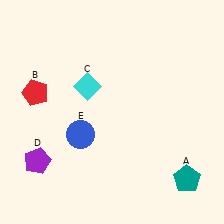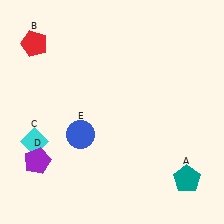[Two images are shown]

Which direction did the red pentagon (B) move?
The red pentagon (B) moved up.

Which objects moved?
The objects that moved are: the red pentagon (B), the cyan diamond (C).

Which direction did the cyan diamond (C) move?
The cyan diamond (C) moved down.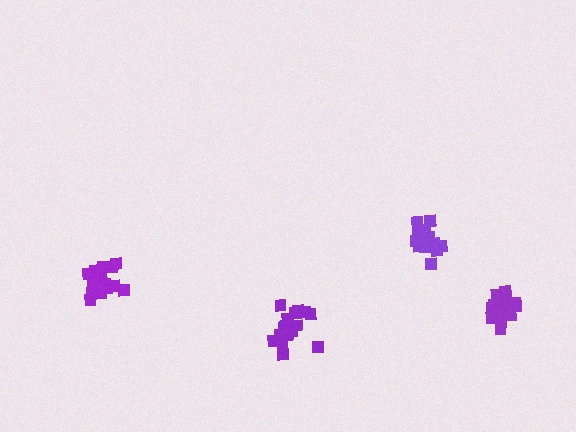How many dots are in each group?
Group 1: 20 dots, Group 2: 16 dots, Group 3: 15 dots, Group 4: 19 dots (70 total).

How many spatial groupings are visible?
There are 4 spatial groupings.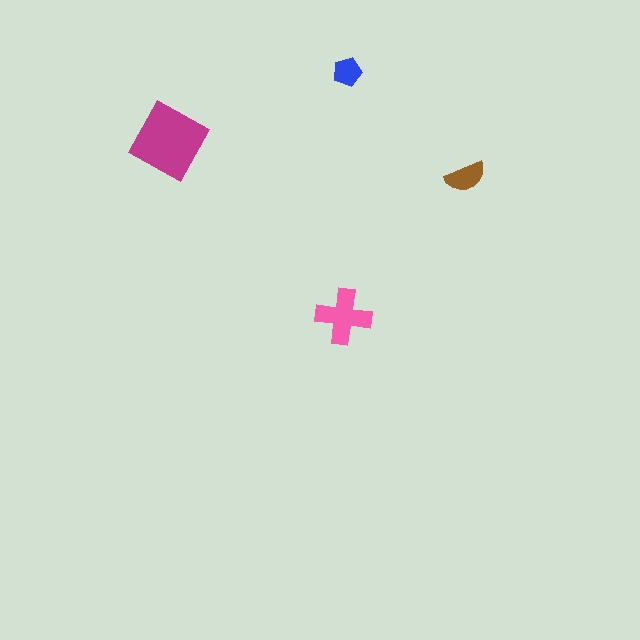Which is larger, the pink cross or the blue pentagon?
The pink cross.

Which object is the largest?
The magenta diamond.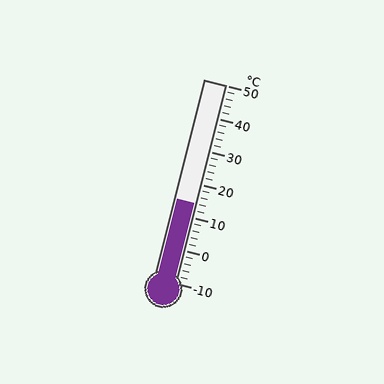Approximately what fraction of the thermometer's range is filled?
The thermometer is filled to approximately 40% of its range.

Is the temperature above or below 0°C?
The temperature is above 0°C.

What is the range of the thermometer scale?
The thermometer scale ranges from -10°C to 50°C.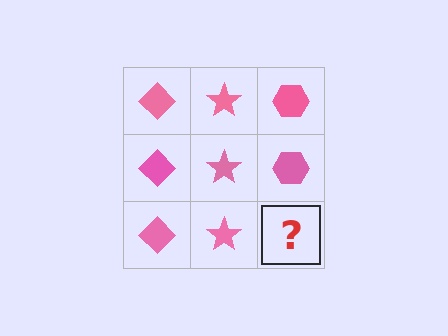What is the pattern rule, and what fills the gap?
The rule is that each column has a consistent shape. The gap should be filled with a pink hexagon.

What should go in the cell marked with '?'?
The missing cell should contain a pink hexagon.